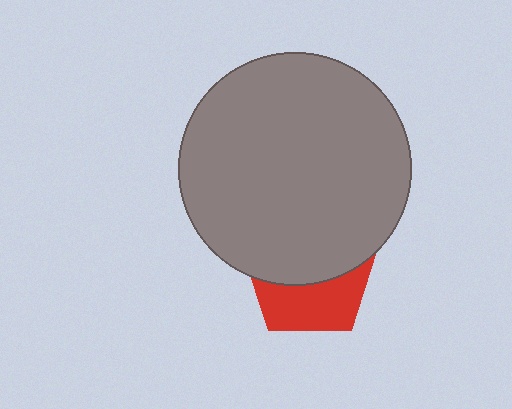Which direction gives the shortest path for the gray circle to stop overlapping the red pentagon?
Moving up gives the shortest separation.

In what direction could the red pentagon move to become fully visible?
The red pentagon could move down. That would shift it out from behind the gray circle entirely.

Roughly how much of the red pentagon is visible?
A small part of it is visible (roughly 44%).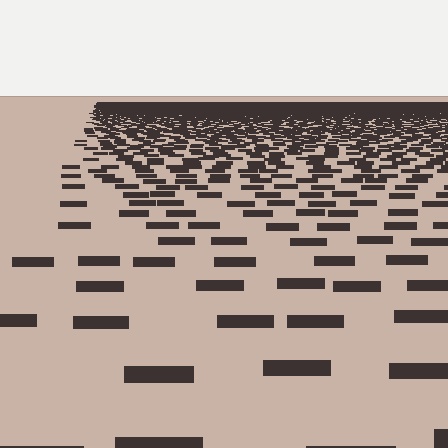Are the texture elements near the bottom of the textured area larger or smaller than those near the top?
Larger. Near the bottom, elements are closer to the viewer and appear at a bigger on-screen size.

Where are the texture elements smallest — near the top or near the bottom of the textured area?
Near the top.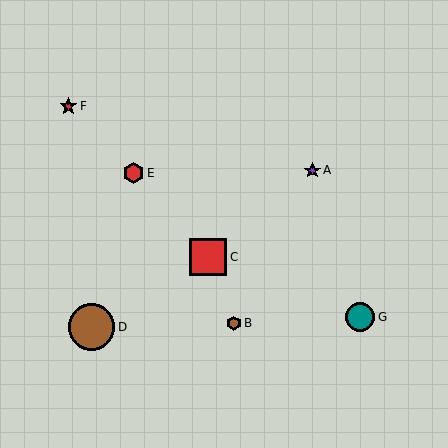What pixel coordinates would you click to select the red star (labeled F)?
Click at (68, 106) to select the red star F.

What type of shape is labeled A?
Shape A is a purple star.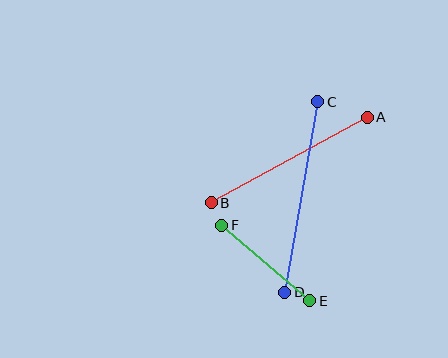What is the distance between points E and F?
The distance is approximately 116 pixels.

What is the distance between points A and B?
The distance is approximately 178 pixels.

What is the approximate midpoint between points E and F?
The midpoint is at approximately (266, 263) pixels.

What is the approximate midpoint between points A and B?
The midpoint is at approximately (289, 160) pixels.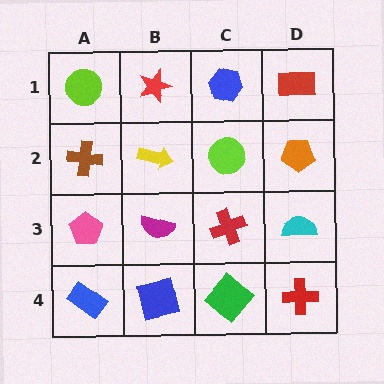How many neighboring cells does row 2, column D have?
3.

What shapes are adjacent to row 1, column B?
A yellow arrow (row 2, column B), a lime circle (row 1, column A), a blue hexagon (row 1, column C).